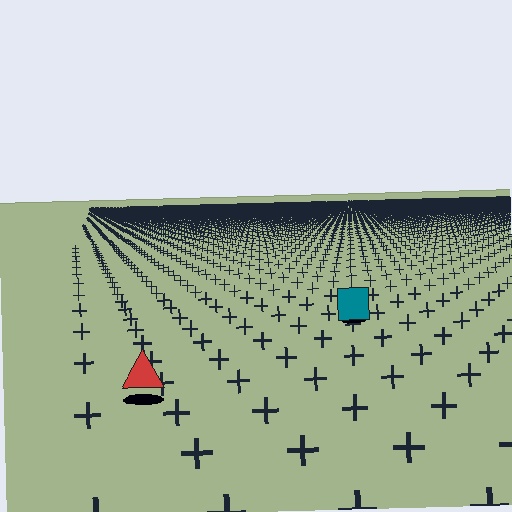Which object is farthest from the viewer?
The teal square is farthest from the viewer. It appears smaller and the ground texture around it is denser.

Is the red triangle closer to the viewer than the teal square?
Yes. The red triangle is closer — you can tell from the texture gradient: the ground texture is coarser near it.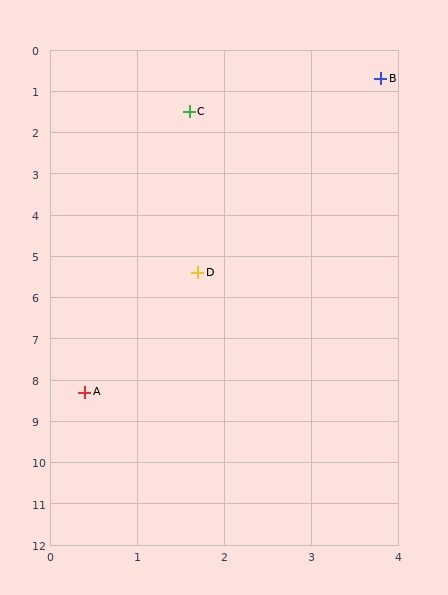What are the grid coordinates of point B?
Point B is at approximately (3.8, 0.7).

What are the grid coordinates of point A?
Point A is at approximately (0.4, 8.3).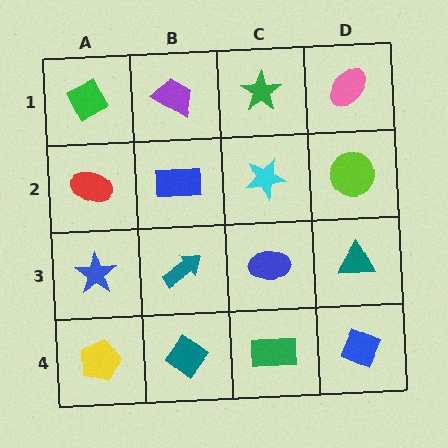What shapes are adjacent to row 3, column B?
A blue rectangle (row 2, column B), a teal diamond (row 4, column B), a blue star (row 3, column A), a blue ellipse (row 3, column C).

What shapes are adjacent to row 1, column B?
A blue rectangle (row 2, column B), a green diamond (row 1, column A), a green star (row 1, column C).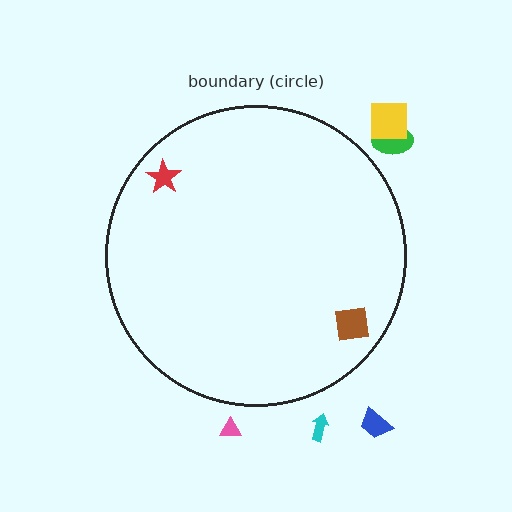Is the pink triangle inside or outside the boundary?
Outside.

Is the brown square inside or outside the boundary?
Inside.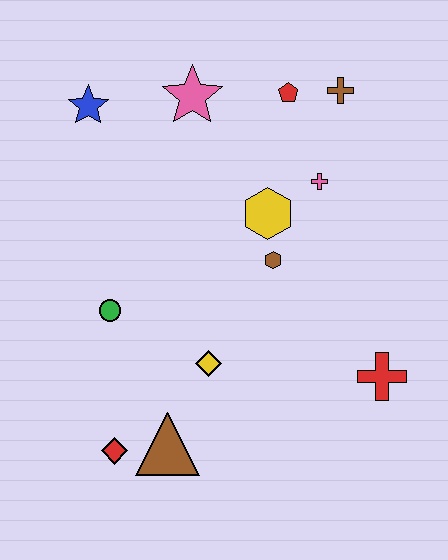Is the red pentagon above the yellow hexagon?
Yes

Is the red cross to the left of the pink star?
No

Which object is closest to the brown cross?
The red pentagon is closest to the brown cross.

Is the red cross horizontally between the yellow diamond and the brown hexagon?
No